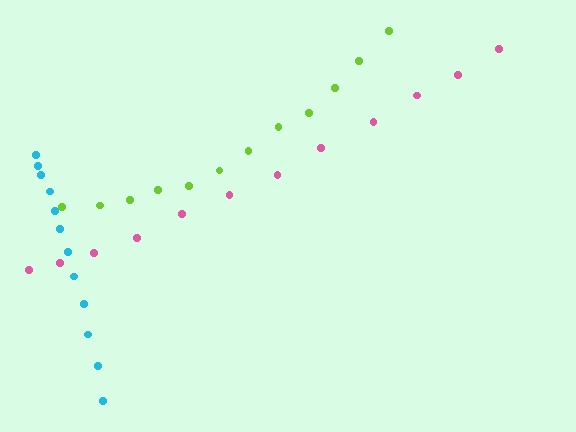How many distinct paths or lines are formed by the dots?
There are 3 distinct paths.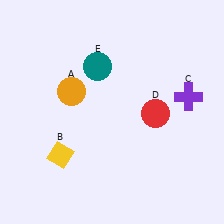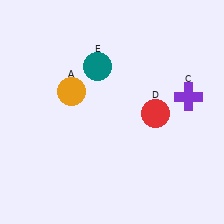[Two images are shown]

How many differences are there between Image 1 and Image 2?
There is 1 difference between the two images.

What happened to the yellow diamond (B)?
The yellow diamond (B) was removed in Image 2. It was in the bottom-left area of Image 1.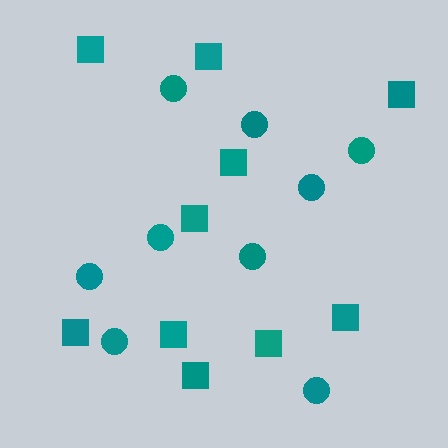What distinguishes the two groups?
There are 2 groups: one group of circles (9) and one group of squares (10).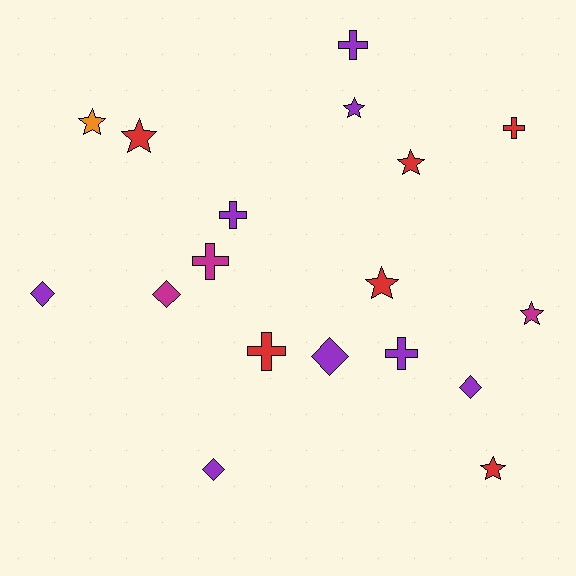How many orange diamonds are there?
There are no orange diamonds.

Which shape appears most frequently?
Star, with 7 objects.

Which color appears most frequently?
Purple, with 8 objects.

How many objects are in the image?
There are 18 objects.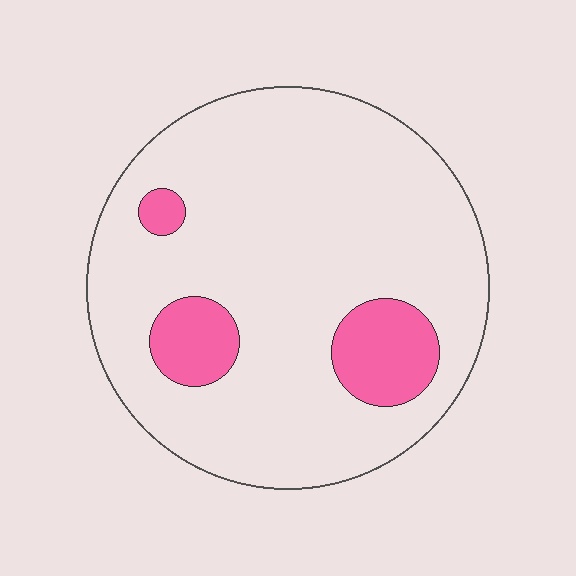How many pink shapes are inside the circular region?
3.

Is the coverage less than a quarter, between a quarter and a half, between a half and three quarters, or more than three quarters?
Less than a quarter.